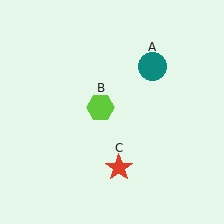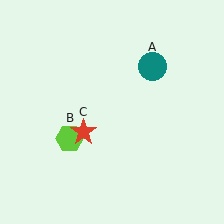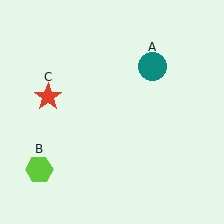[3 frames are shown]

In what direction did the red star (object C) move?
The red star (object C) moved up and to the left.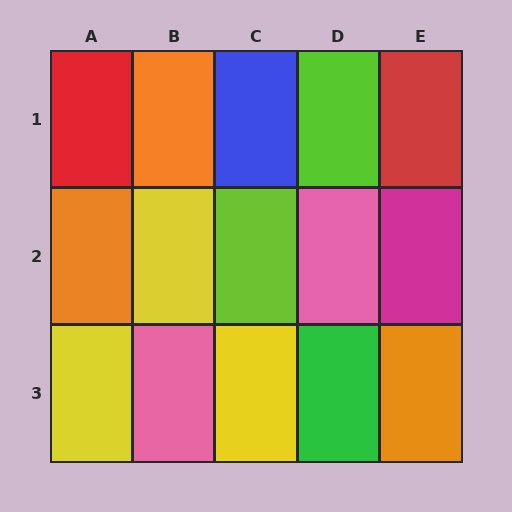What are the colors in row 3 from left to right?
Yellow, pink, yellow, green, orange.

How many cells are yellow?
3 cells are yellow.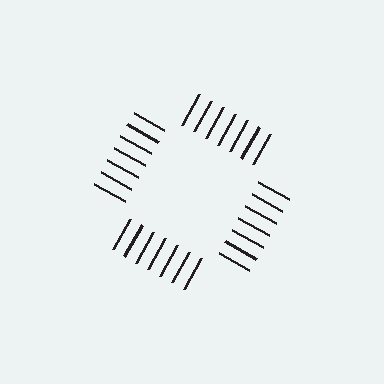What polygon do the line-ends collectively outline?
An illusory square — the line segments terminate on its edges but no continuous stroke is drawn.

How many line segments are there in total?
28 — 7 along each of the 4 edges.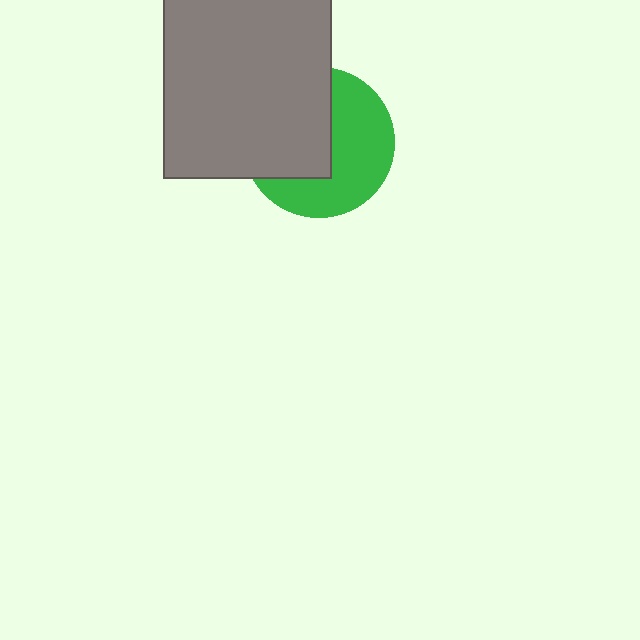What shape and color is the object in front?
The object in front is a gray rectangle.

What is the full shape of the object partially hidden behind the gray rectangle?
The partially hidden object is a green circle.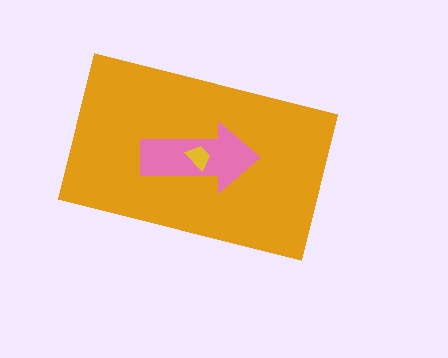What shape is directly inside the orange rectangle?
The pink arrow.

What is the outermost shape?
The orange rectangle.